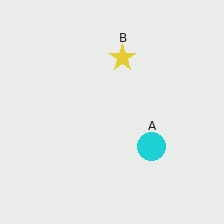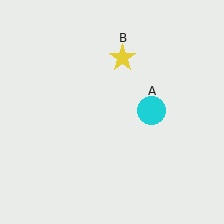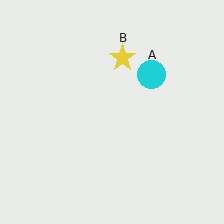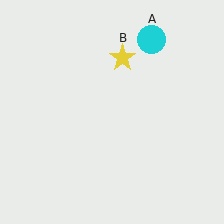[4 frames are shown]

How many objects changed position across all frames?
1 object changed position: cyan circle (object A).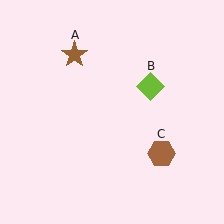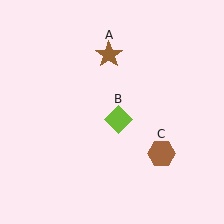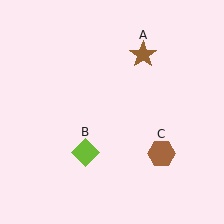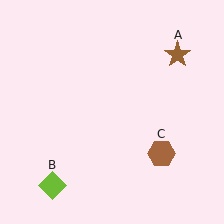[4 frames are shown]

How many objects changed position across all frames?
2 objects changed position: brown star (object A), lime diamond (object B).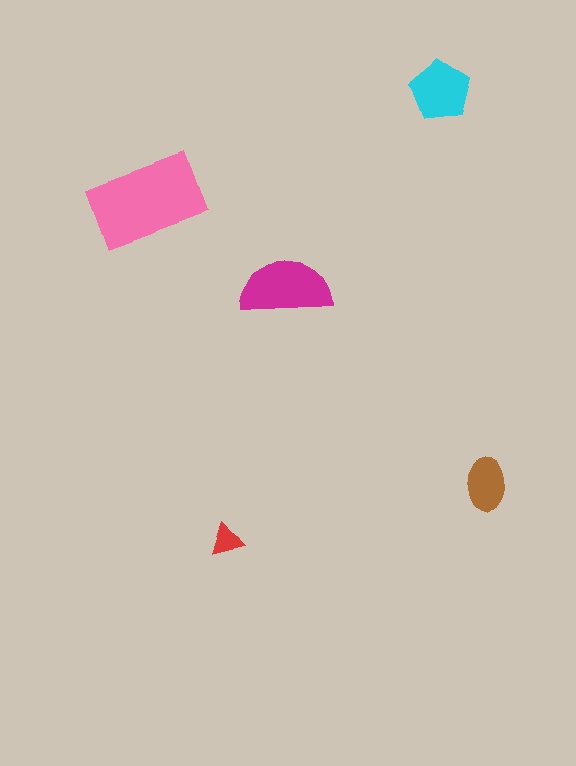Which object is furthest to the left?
The pink rectangle is leftmost.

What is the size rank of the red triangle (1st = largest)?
5th.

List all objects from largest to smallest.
The pink rectangle, the magenta semicircle, the cyan pentagon, the brown ellipse, the red triangle.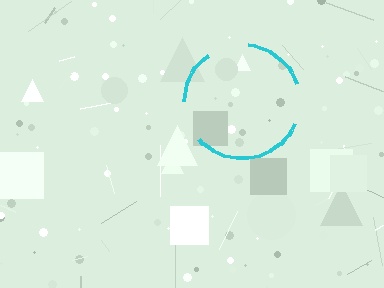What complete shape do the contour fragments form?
The contour fragments form a circle.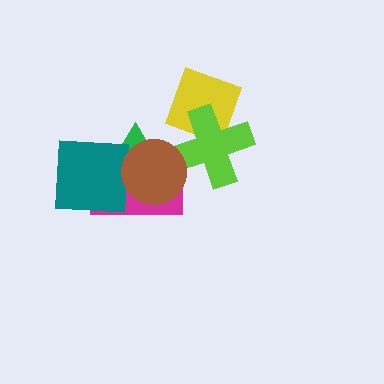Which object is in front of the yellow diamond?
The lime cross is in front of the yellow diamond.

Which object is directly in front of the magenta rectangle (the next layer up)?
The green triangle is directly in front of the magenta rectangle.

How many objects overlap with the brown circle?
4 objects overlap with the brown circle.